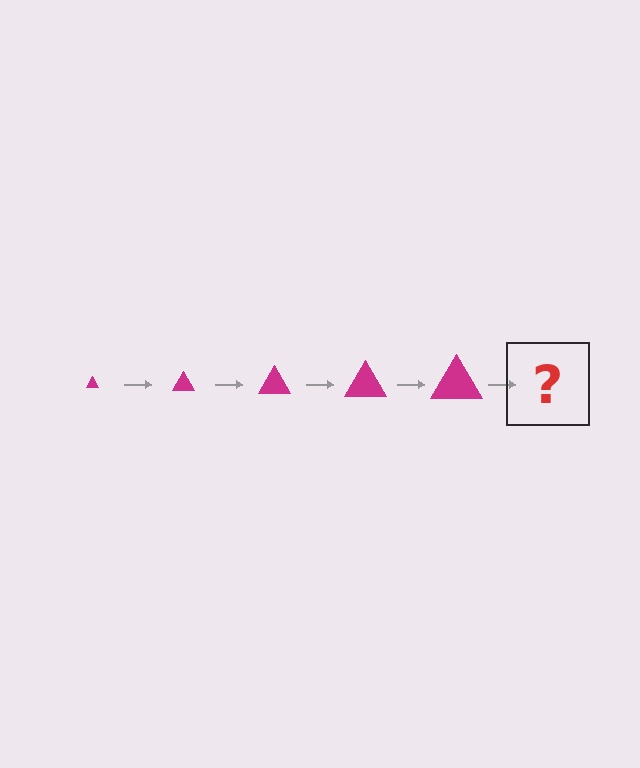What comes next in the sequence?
The next element should be a magenta triangle, larger than the previous one.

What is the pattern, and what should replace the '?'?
The pattern is that the triangle gets progressively larger each step. The '?' should be a magenta triangle, larger than the previous one.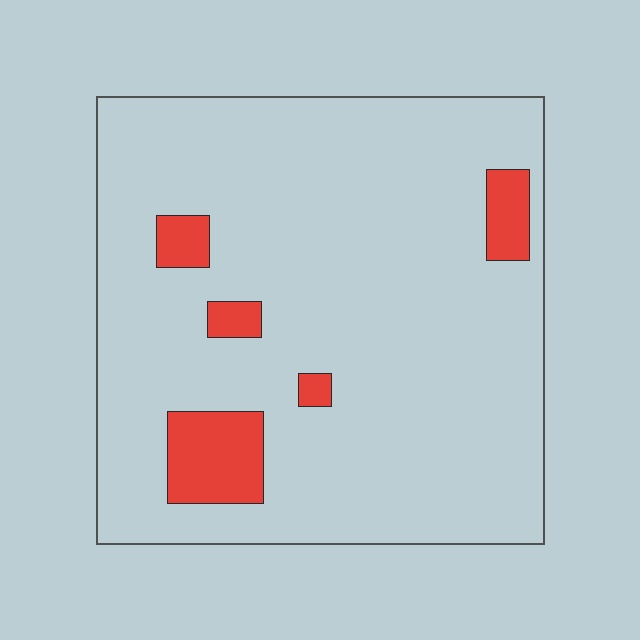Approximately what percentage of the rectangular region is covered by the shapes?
Approximately 10%.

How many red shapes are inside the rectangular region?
5.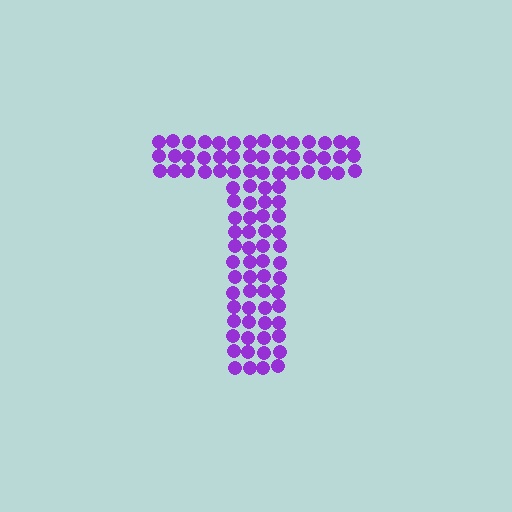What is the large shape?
The large shape is the letter T.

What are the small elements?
The small elements are circles.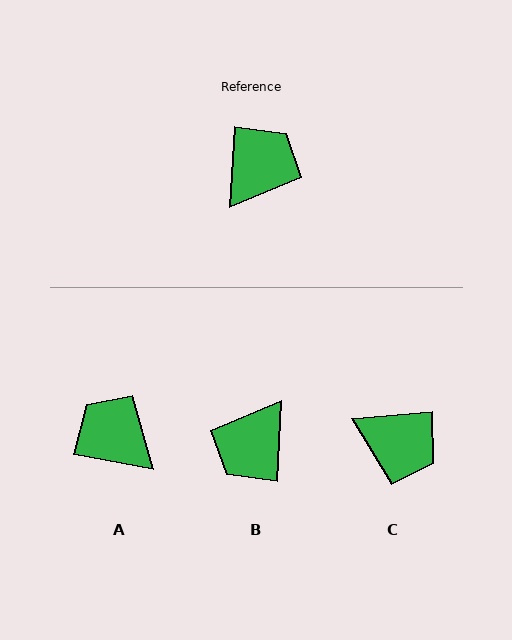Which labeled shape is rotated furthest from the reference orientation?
B, about 180 degrees away.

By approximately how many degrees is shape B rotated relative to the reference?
Approximately 180 degrees clockwise.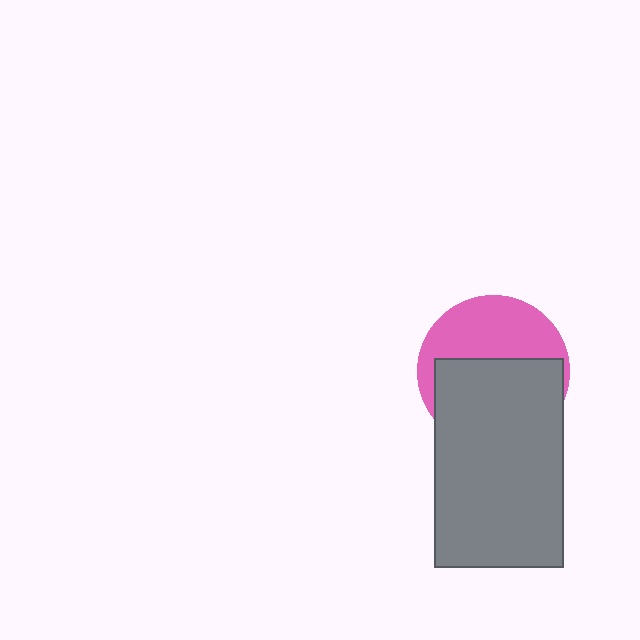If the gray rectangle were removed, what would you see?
You would see the complete pink circle.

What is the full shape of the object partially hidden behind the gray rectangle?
The partially hidden object is a pink circle.